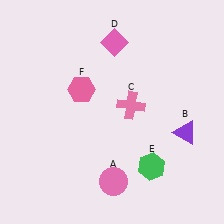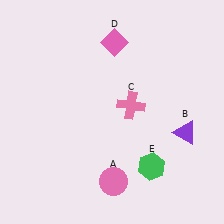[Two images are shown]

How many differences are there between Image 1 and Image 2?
There is 1 difference between the two images.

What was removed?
The pink hexagon (F) was removed in Image 2.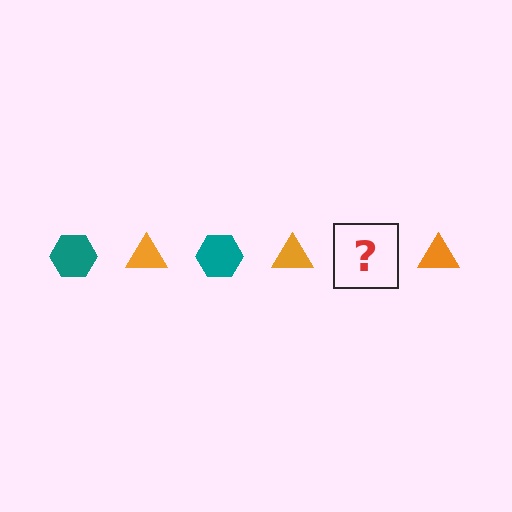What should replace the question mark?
The question mark should be replaced with a teal hexagon.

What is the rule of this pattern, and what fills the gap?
The rule is that the pattern alternates between teal hexagon and orange triangle. The gap should be filled with a teal hexagon.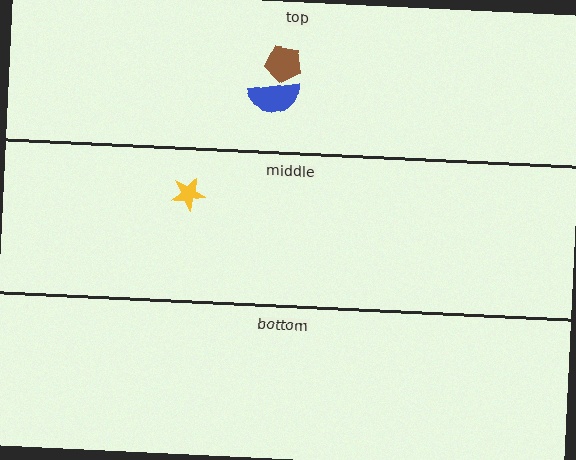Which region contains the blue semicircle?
The top region.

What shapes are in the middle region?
The yellow star.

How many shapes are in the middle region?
1.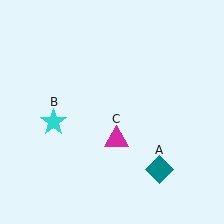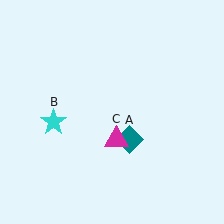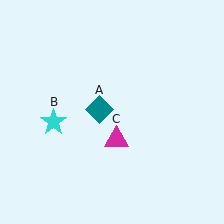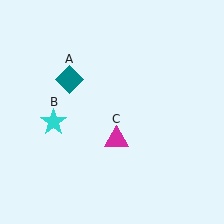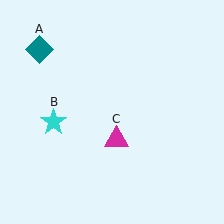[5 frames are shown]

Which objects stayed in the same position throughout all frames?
Cyan star (object B) and magenta triangle (object C) remained stationary.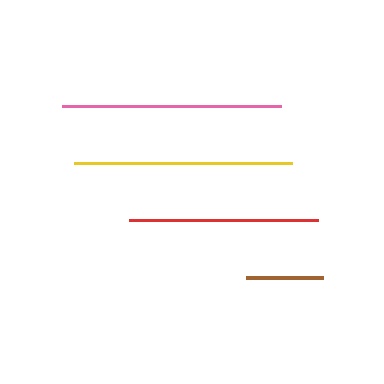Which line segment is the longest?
The pink line is the longest at approximately 218 pixels.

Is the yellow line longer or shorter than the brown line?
The yellow line is longer than the brown line.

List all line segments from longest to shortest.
From longest to shortest: pink, yellow, red, brown.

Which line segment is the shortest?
The brown line is the shortest at approximately 76 pixels.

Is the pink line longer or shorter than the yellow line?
The pink line is longer than the yellow line.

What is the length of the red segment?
The red segment is approximately 189 pixels long.